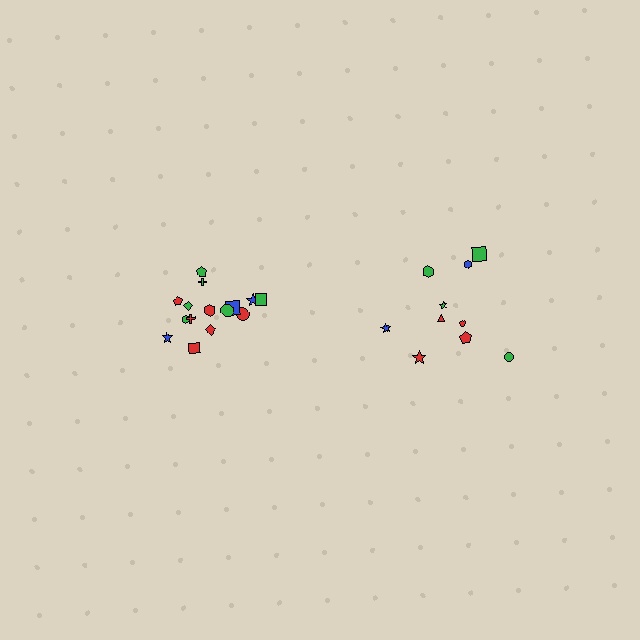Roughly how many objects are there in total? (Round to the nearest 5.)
Roughly 25 objects in total.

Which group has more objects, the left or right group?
The left group.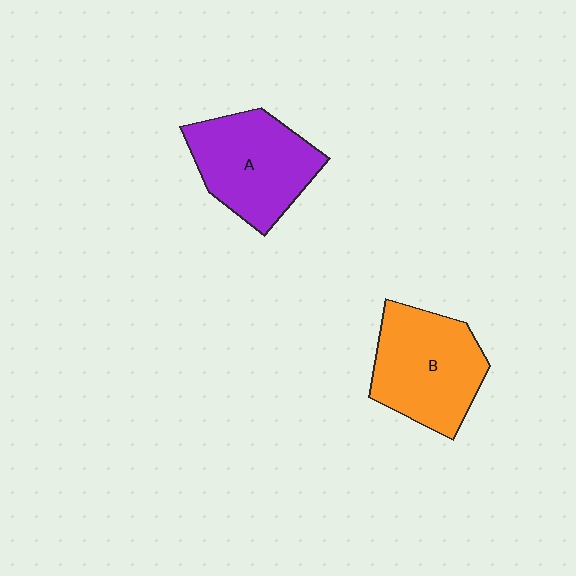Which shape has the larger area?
Shape B (orange).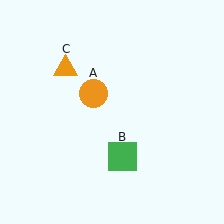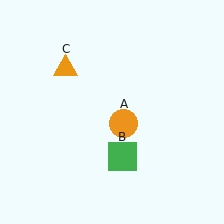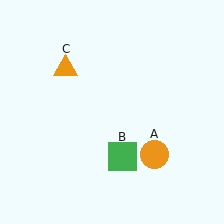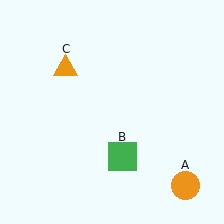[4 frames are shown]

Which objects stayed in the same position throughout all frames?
Green square (object B) and orange triangle (object C) remained stationary.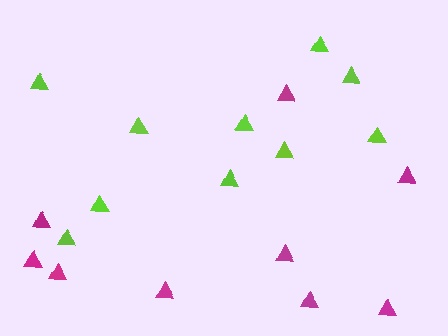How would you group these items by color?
There are 2 groups: one group of lime triangles (10) and one group of magenta triangles (9).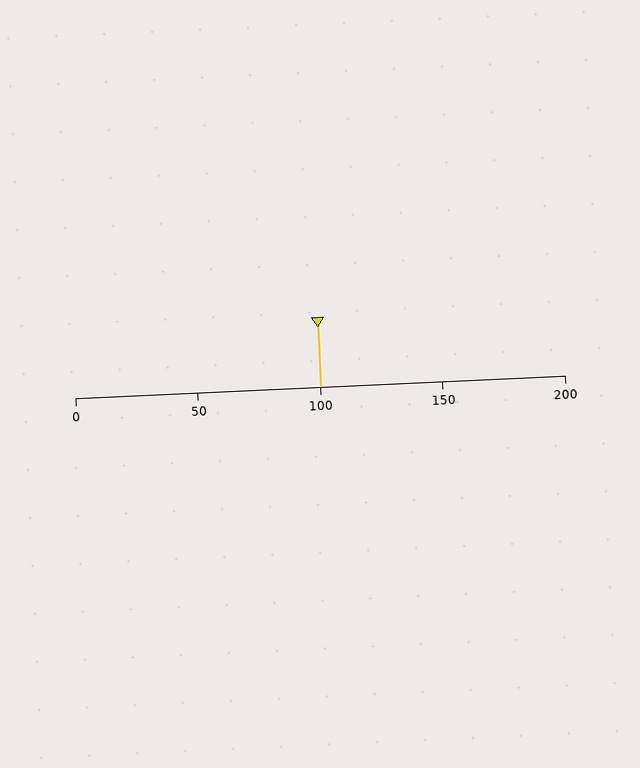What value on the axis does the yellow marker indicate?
The marker indicates approximately 100.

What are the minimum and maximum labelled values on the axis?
The axis runs from 0 to 200.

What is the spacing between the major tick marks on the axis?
The major ticks are spaced 50 apart.